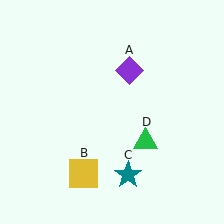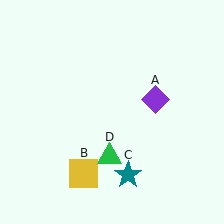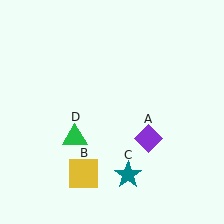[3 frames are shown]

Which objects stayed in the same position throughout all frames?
Yellow square (object B) and teal star (object C) remained stationary.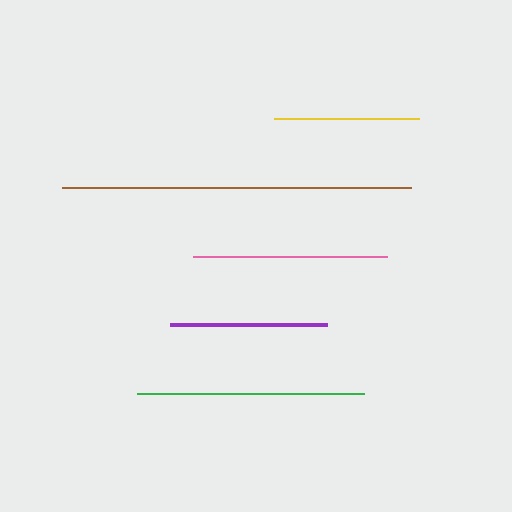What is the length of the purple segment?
The purple segment is approximately 156 pixels long.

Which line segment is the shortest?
The yellow line is the shortest at approximately 145 pixels.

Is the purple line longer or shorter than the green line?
The green line is longer than the purple line.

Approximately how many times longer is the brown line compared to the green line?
The brown line is approximately 1.5 times the length of the green line.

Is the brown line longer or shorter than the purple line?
The brown line is longer than the purple line.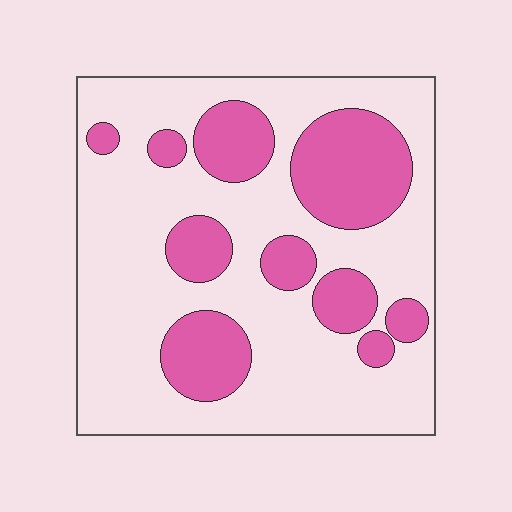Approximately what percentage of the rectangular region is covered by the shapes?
Approximately 30%.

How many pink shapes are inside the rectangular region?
10.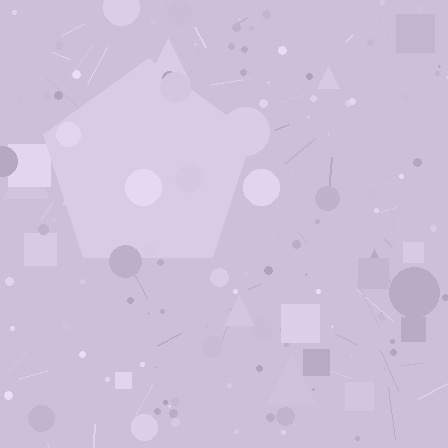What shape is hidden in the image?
A pentagon is hidden in the image.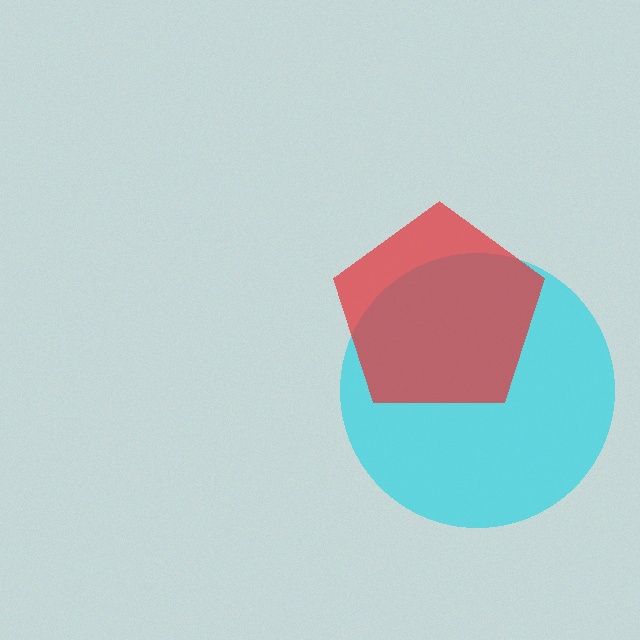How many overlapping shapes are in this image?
There are 2 overlapping shapes in the image.